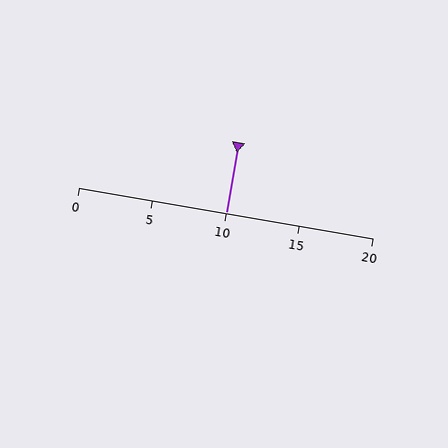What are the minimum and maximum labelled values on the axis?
The axis runs from 0 to 20.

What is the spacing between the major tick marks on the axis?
The major ticks are spaced 5 apart.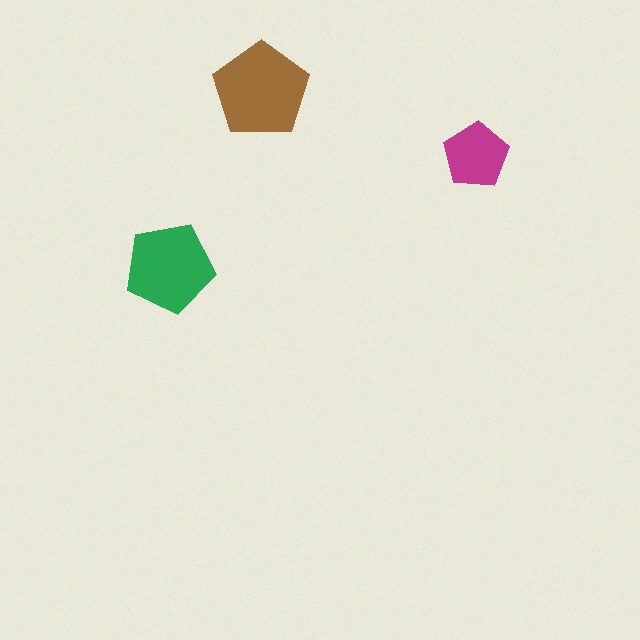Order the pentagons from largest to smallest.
the brown one, the green one, the magenta one.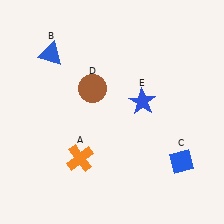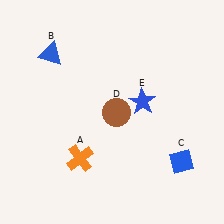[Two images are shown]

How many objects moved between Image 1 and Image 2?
1 object moved between the two images.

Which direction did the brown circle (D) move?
The brown circle (D) moved right.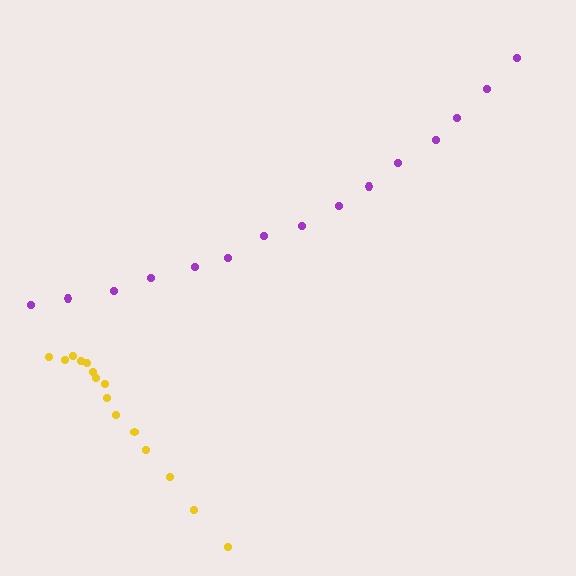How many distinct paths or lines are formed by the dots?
There are 2 distinct paths.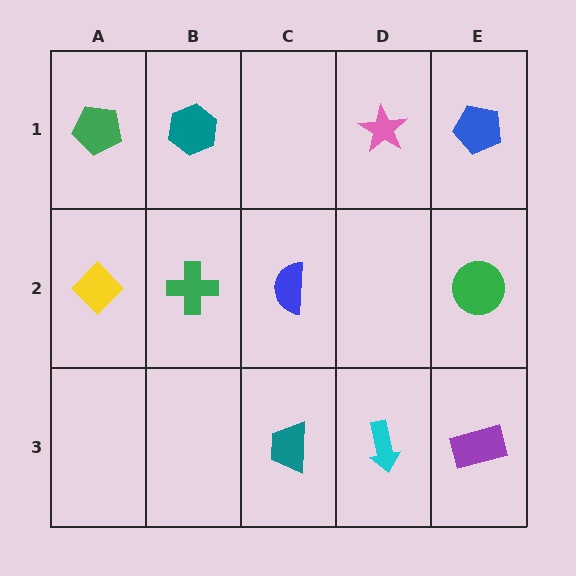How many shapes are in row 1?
4 shapes.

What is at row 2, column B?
A green cross.